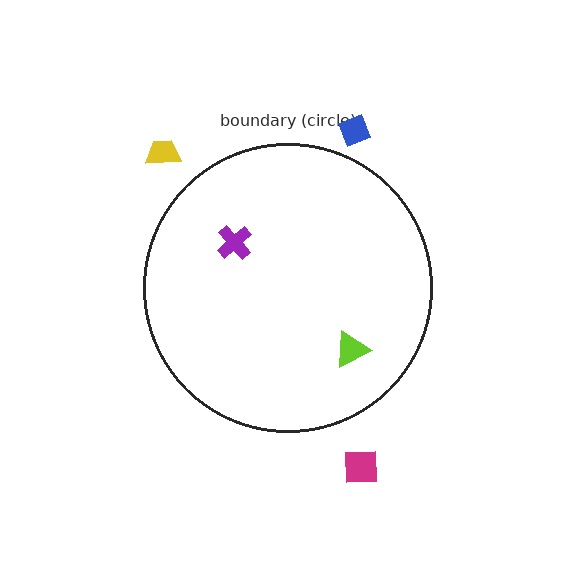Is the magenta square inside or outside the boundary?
Outside.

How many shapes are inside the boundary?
2 inside, 3 outside.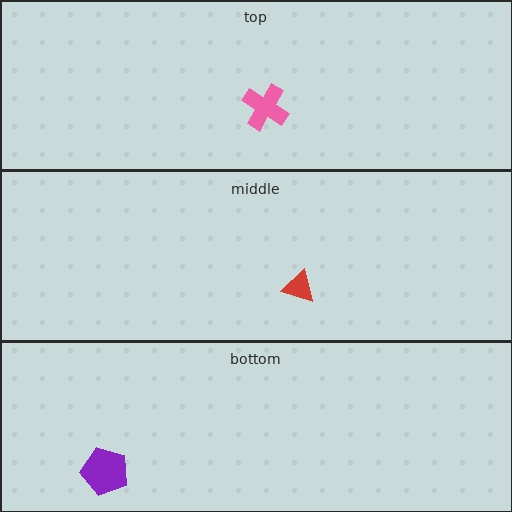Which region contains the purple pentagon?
The bottom region.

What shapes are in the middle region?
The red triangle.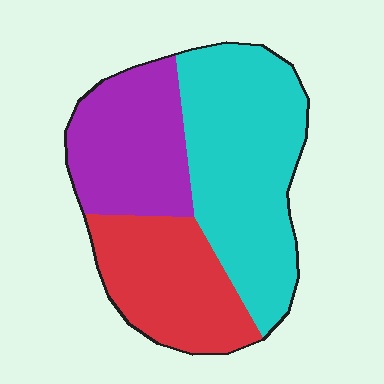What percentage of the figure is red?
Red takes up about one quarter (1/4) of the figure.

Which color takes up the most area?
Cyan, at roughly 45%.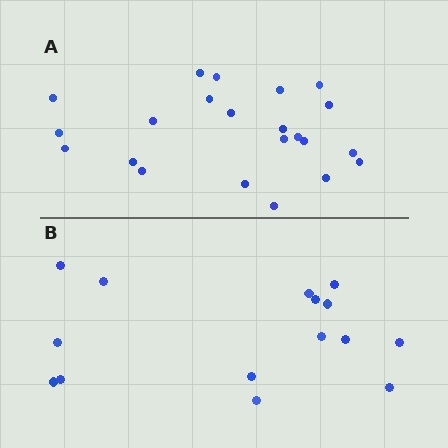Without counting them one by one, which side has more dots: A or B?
Region A (the top region) has more dots.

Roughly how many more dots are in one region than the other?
Region A has roughly 8 or so more dots than region B.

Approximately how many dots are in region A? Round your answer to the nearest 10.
About 20 dots. (The exact count is 22, which rounds to 20.)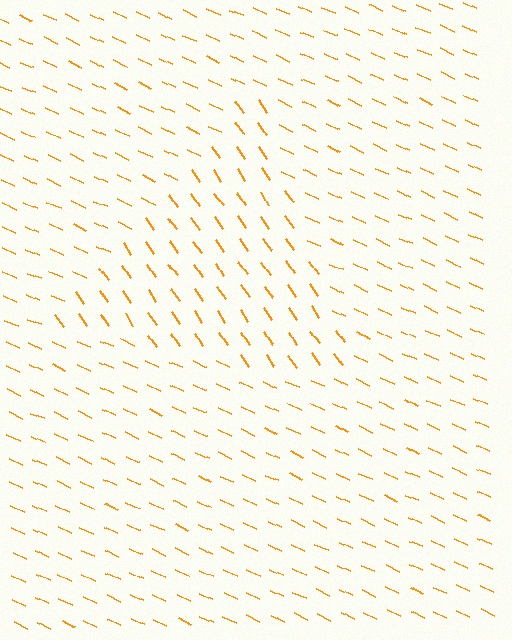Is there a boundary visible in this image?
Yes, there is a texture boundary formed by a change in line orientation.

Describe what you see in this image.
The image is filled with small orange line segments. A triangle region in the image has lines oriented differently from the surrounding lines, creating a visible texture boundary.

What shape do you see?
I see a triangle.